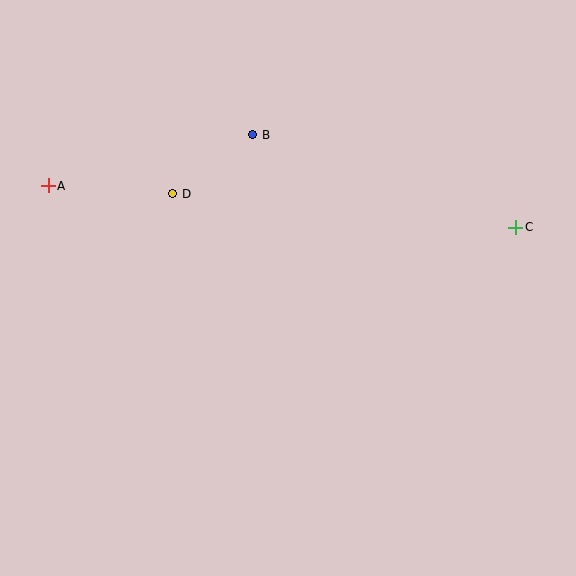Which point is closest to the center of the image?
Point D at (173, 194) is closest to the center.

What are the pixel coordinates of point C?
Point C is at (516, 227).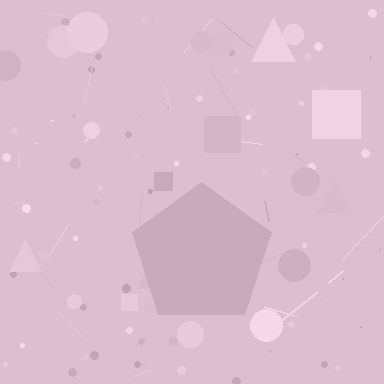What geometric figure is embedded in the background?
A pentagon is embedded in the background.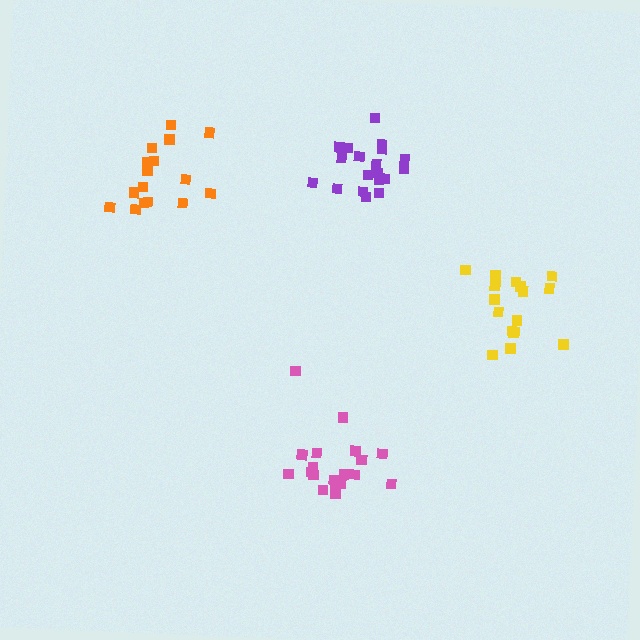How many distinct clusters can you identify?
There are 4 distinct clusters.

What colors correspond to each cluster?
The clusters are colored: purple, pink, yellow, orange.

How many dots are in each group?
Group 1: 19 dots, Group 2: 20 dots, Group 3: 16 dots, Group 4: 16 dots (71 total).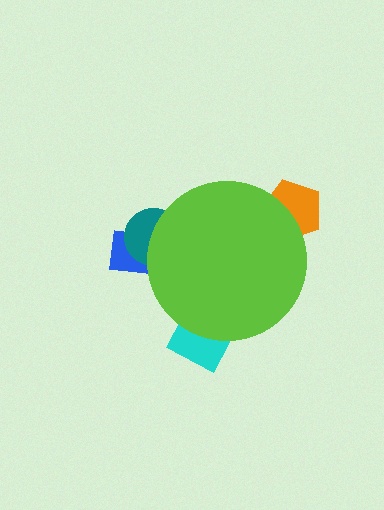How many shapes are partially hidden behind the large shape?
4 shapes are partially hidden.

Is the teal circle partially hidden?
Yes, the teal circle is partially hidden behind the lime circle.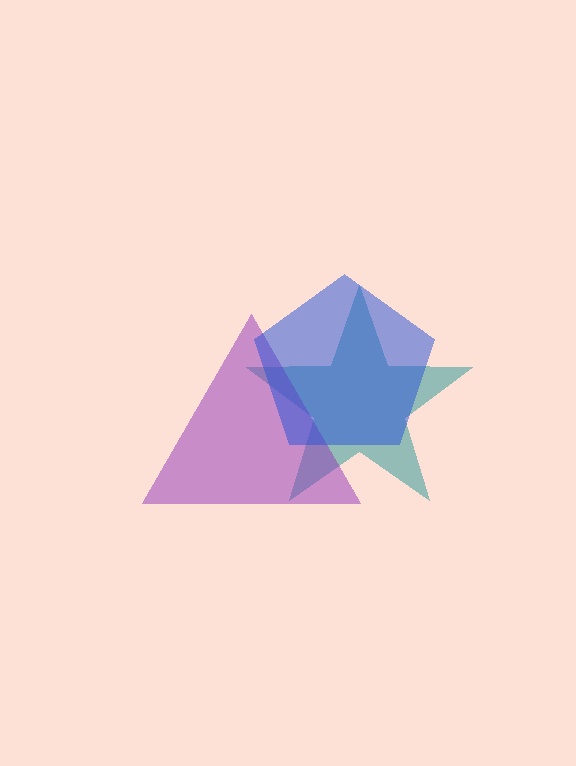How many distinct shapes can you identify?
There are 3 distinct shapes: a teal star, a purple triangle, a blue pentagon.